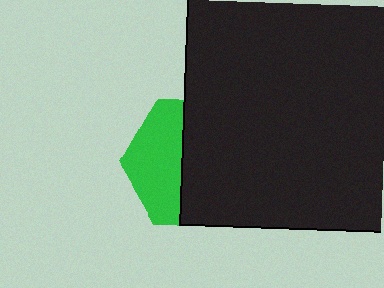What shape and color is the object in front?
The object in front is a black rectangle.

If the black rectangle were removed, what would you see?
You would see the complete green hexagon.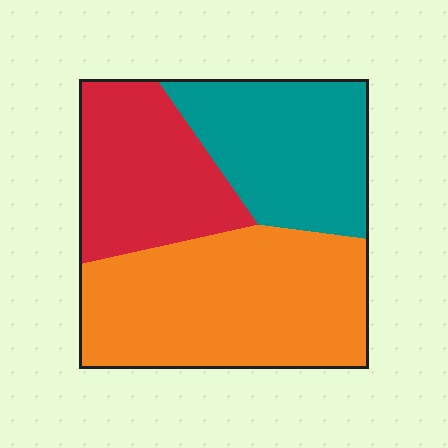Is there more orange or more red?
Orange.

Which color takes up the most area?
Orange, at roughly 45%.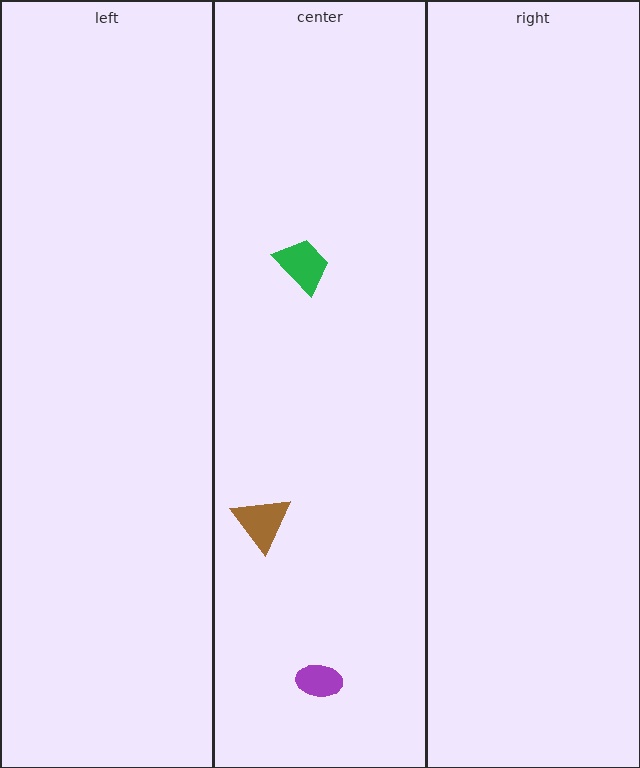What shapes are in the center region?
The purple ellipse, the green trapezoid, the brown triangle.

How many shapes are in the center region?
3.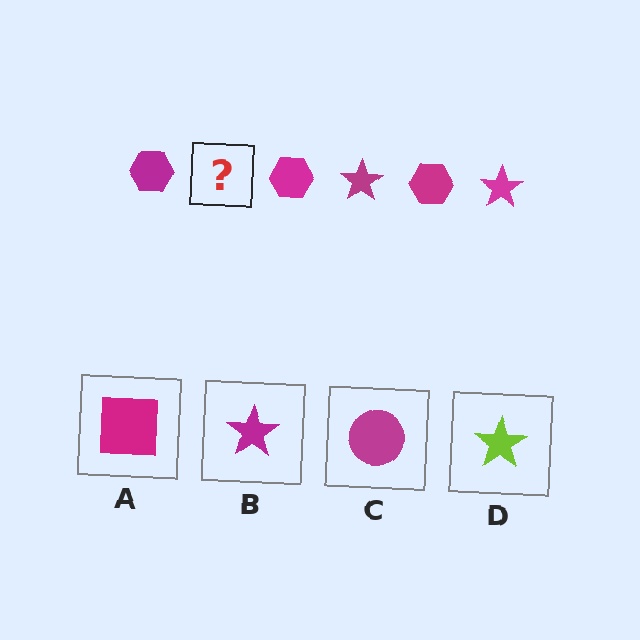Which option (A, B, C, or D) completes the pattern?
B.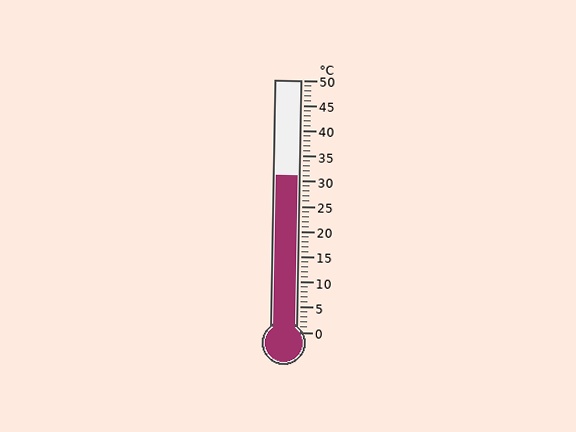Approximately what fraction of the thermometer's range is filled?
The thermometer is filled to approximately 60% of its range.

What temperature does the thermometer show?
The thermometer shows approximately 31°C.